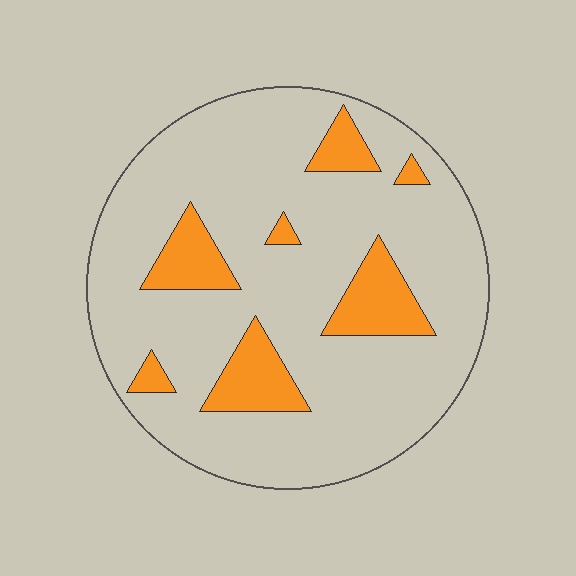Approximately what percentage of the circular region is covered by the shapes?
Approximately 15%.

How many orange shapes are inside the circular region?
7.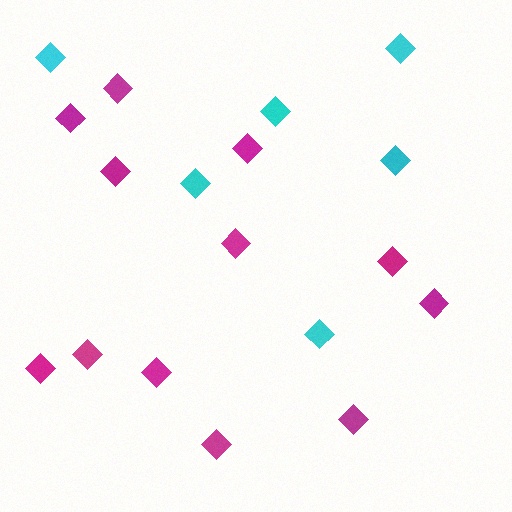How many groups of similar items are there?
There are 2 groups: one group of magenta diamonds (12) and one group of cyan diamonds (6).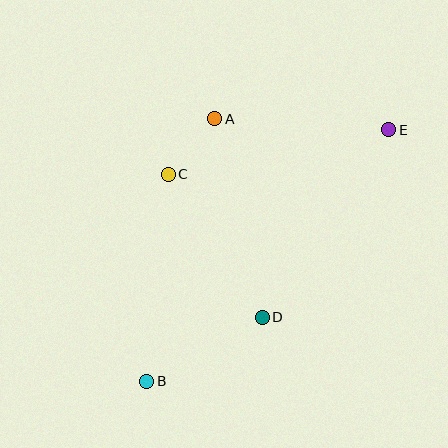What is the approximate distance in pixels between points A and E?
The distance between A and E is approximately 174 pixels.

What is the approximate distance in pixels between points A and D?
The distance between A and D is approximately 204 pixels.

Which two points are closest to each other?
Points A and C are closest to each other.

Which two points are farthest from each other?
Points B and E are farthest from each other.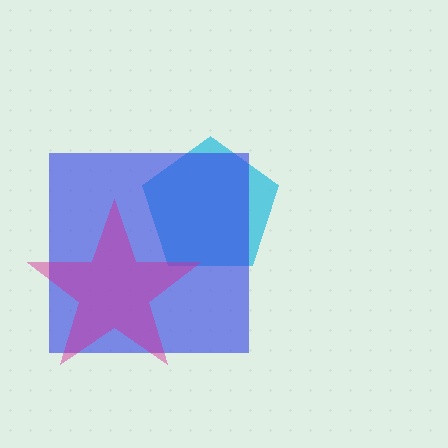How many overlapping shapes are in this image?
There are 3 overlapping shapes in the image.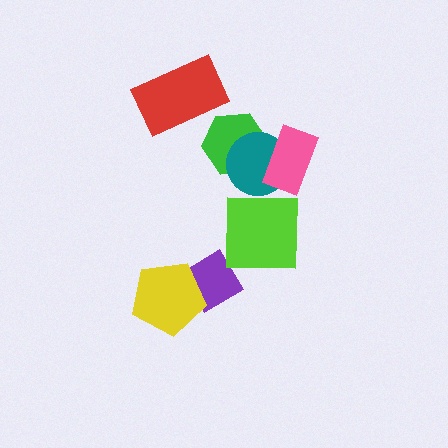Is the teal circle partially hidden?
Yes, it is partially covered by another shape.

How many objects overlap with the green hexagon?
2 objects overlap with the green hexagon.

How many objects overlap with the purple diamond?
2 objects overlap with the purple diamond.